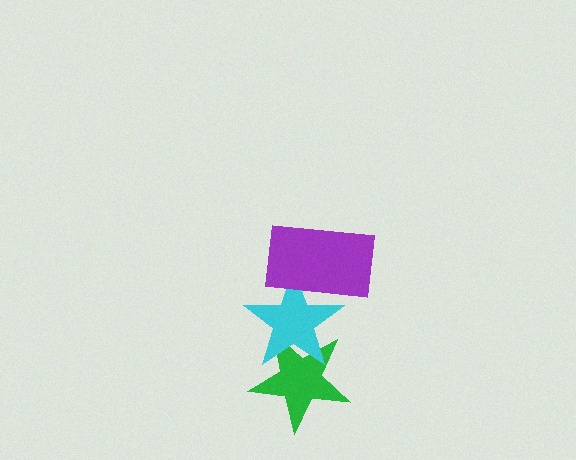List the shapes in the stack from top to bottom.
From top to bottom: the purple rectangle, the cyan star, the green star.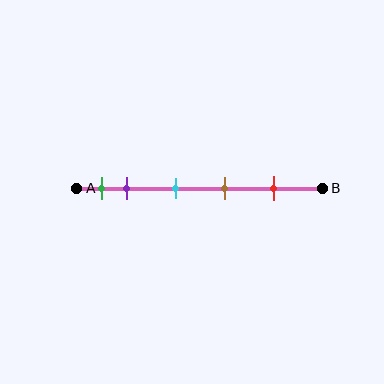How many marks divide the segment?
There are 5 marks dividing the segment.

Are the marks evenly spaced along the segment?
No, the marks are not evenly spaced.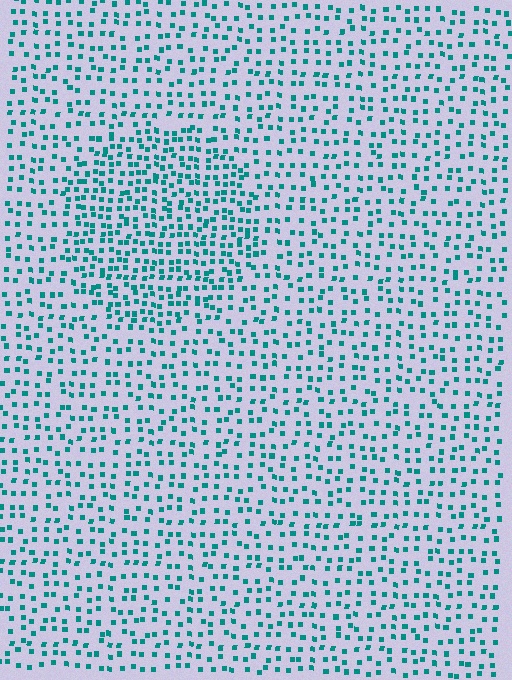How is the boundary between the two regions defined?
The boundary is defined by a change in element density (approximately 1.7x ratio). All elements are the same color, size, and shape.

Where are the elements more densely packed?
The elements are more densely packed inside the circle boundary.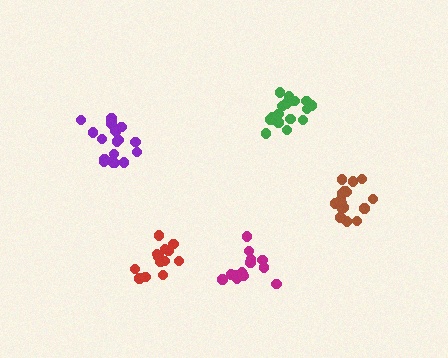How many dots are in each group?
Group 1: 14 dots, Group 2: 19 dots, Group 3: 16 dots, Group 4: 13 dots, Group 5: 17 dots (79 total).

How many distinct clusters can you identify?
There are 5 distinct clusters.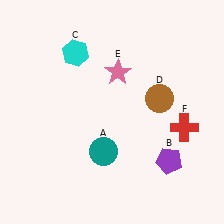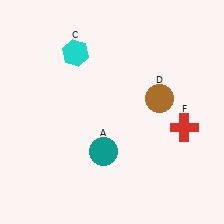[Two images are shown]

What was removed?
The purple pentagon (B), the pink star (E) were removed in Image 2.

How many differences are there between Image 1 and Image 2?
There are 2 differences between the two images.